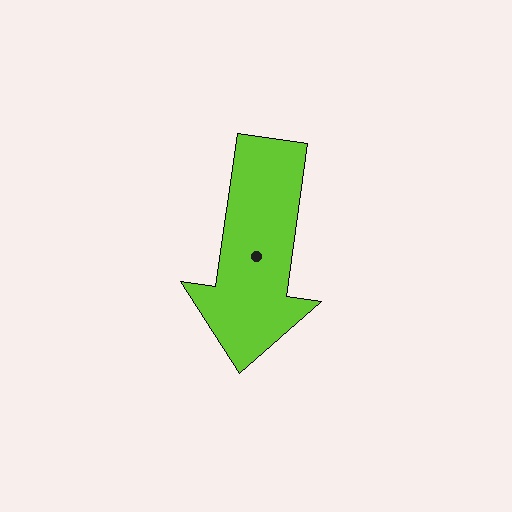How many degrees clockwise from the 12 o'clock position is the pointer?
Approximately 188 degrees.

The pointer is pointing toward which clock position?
Roughly 6 o'clock.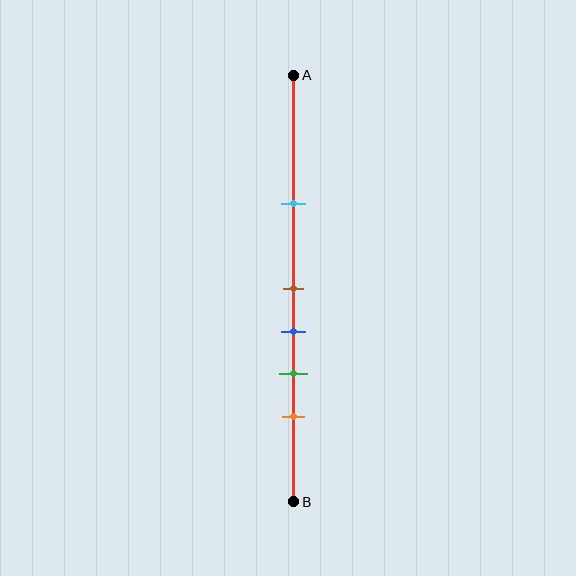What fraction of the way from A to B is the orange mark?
The orange mark is approximately 80% (0.8) of the way from A to B.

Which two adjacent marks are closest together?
The brown and blue marks are the closest adjacent pair.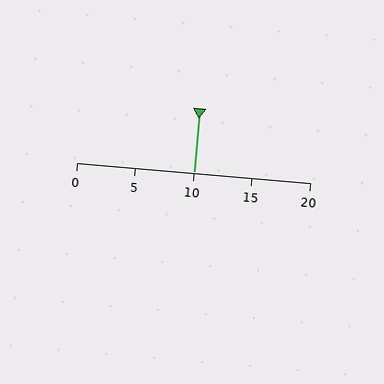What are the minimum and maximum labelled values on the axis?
The axis runs from 0 to 20.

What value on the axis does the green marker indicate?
The marker indicates approximately 10.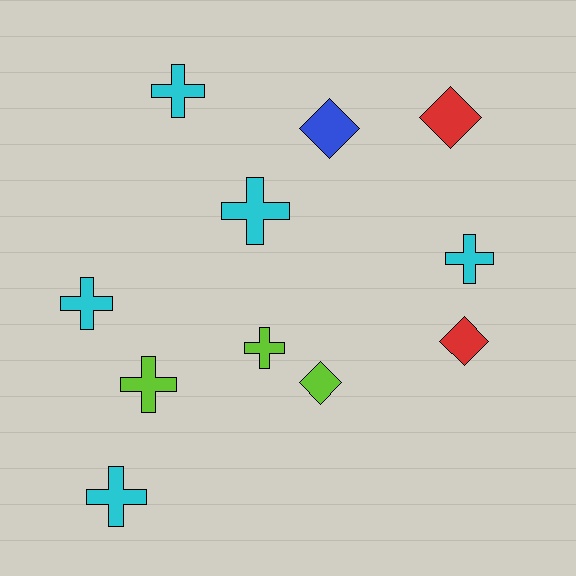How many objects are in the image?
There are 11 objects.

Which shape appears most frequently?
Cross, with 7 objects.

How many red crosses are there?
There are no red crosses.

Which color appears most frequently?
Cyan, with 5 objects.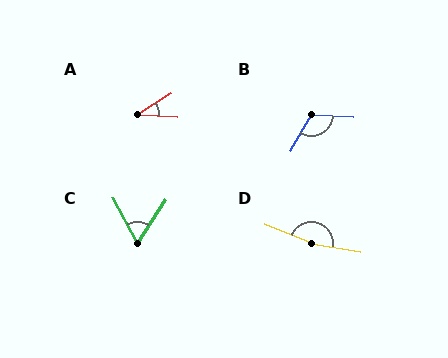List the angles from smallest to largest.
A (36°), C (60°), B (118°), D (166°).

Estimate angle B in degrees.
Approximately 118 degrees.